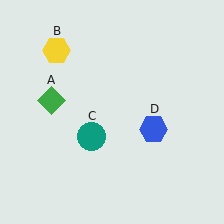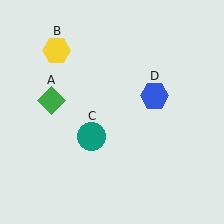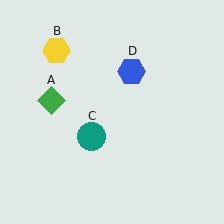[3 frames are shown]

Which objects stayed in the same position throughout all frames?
Green diamond (object A) and yellow hexagon (object B) and teal circle (object C) remained stationary.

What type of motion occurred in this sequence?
The blue hexagon (object D) rotated counterclockwise around the center of the scene.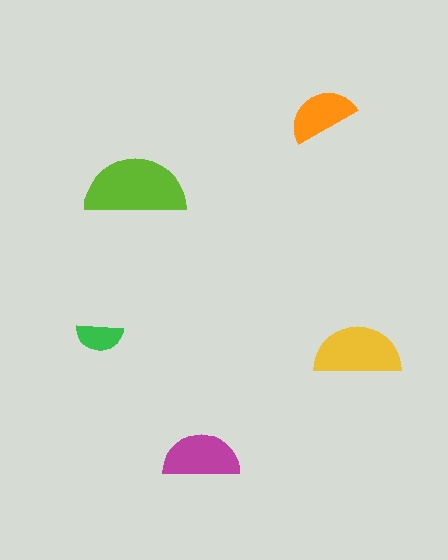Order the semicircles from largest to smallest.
the lime one, the yellow one, the magenta one, the orange one, the green one.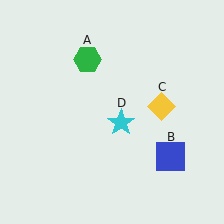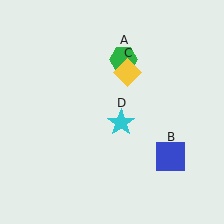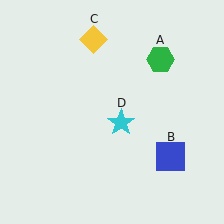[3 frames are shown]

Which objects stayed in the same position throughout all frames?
Blue square (object B) and cyan star (object D) remained stationary.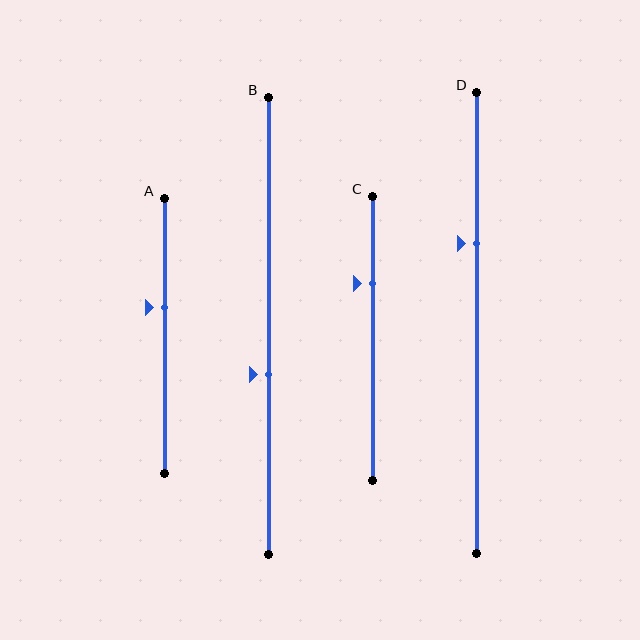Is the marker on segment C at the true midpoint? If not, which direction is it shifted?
No, the marker on segment C is shifted upward by about 19% of the segment length.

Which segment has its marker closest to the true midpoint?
Segment A has its marker closest to the true midpoint.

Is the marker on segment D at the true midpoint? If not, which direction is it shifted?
No, the marker on segment D is shifted upward by about 17% of the segment length.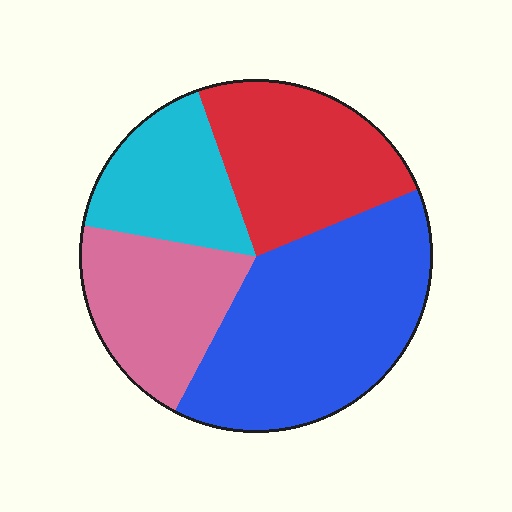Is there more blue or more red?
Blue.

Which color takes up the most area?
Blue, at roughly 40%.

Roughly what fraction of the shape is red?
Red takes up about one quarter (1/4) of the shape.